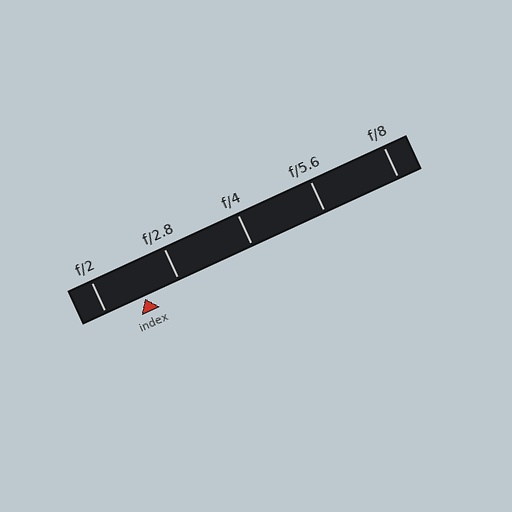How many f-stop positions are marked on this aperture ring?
There are 5 f-stop positions marked.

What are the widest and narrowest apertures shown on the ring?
The widest aperture shown is f/2 and the narrowest is f/8.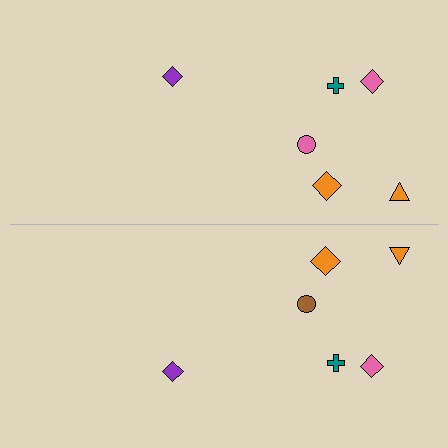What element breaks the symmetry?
The brown circle on the bottom side breaks the symmetry — its mirror counterpart is pink.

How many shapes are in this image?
There are 12 shapes in this image.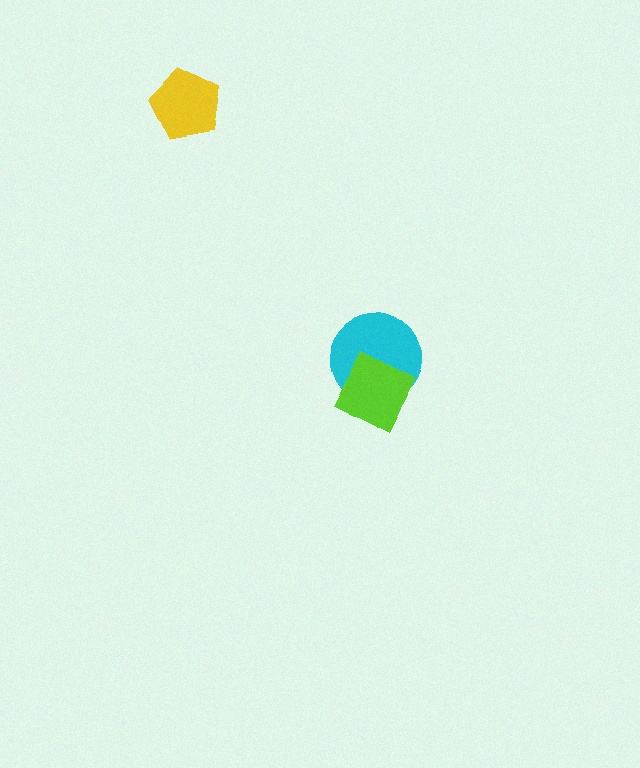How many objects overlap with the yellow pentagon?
0 objects overlap with the yellow pentagon.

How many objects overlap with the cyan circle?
1 object overlaps with the cyan circle.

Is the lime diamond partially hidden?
No, no other shape covers it.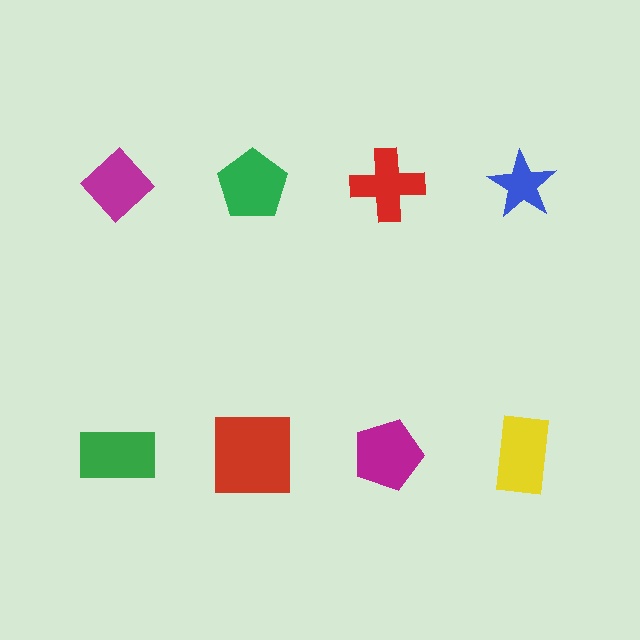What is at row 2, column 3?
A magenta pentagon.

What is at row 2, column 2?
A red square.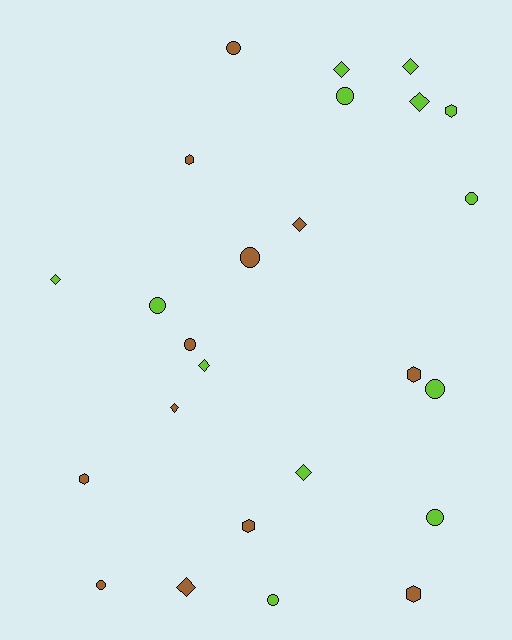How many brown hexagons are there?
There are 5 brown hexagons.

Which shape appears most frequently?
Circle, with 10 objects.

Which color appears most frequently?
Lime, with 13 objects.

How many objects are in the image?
There are 25 objects.